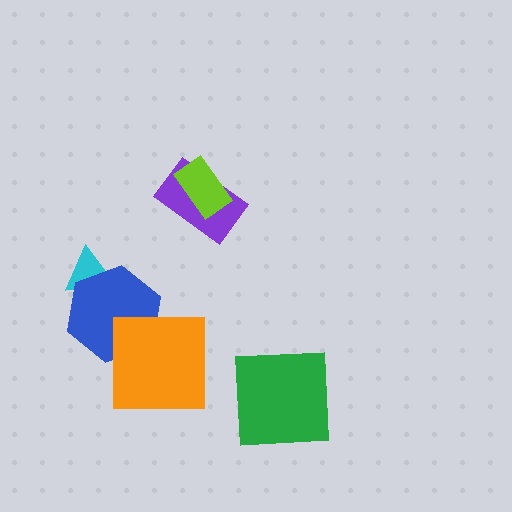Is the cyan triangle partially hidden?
Yes, it is partially covered by another shape.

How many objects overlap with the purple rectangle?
1 object overlaps with the purple rectangle.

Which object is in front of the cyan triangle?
The blue hexagon is in front of the cyan triangle.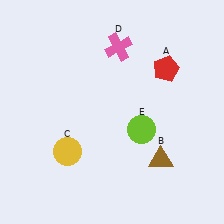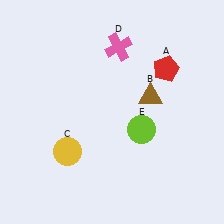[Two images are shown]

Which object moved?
The brown triangle (B) moved up.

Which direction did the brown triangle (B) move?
The brown triangle (B) moved up.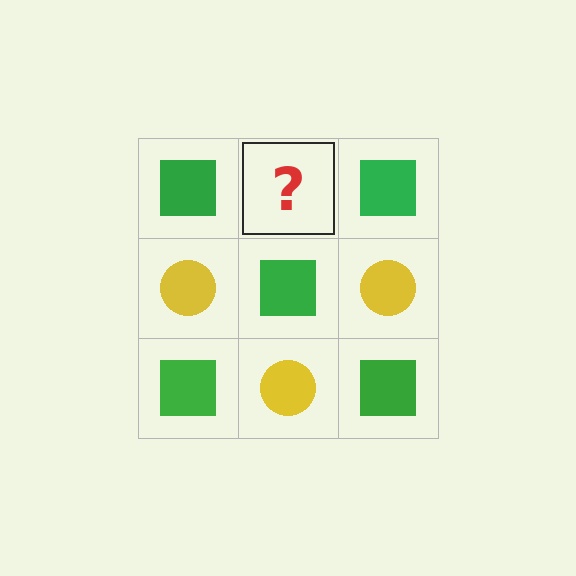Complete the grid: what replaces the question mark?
The question mark should be replaced with a yellow circle.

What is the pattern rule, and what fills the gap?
The rule is that it alternates green square and yellow circle in a checkerboard pattern. The gap should be filled with a yellow circle.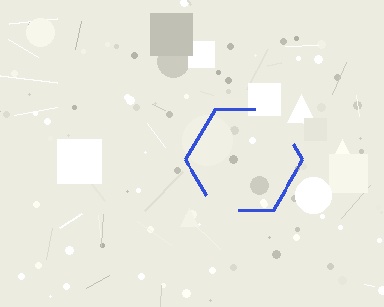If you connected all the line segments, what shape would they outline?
They would outline a hexagon.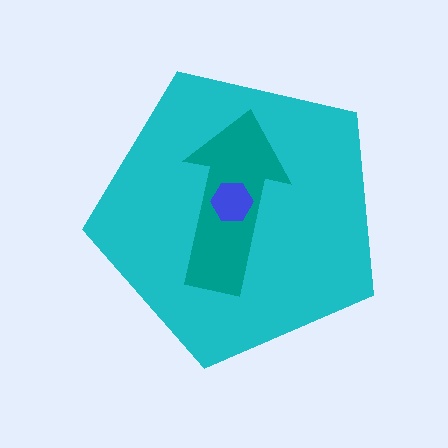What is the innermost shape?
The blue hexagon.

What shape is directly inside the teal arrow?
The blue hexagon.